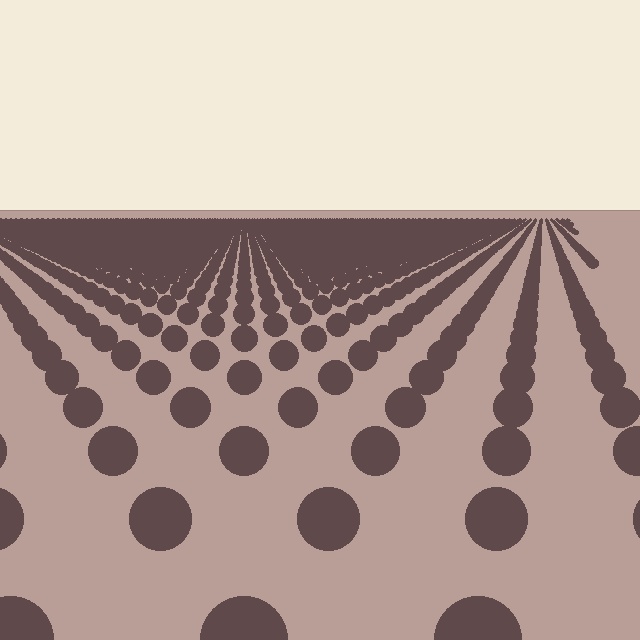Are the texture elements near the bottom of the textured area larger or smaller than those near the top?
Larger. Near the bottom, elements are closer to the viewer and appear at a bigger on-screen size.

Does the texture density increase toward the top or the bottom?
Density increases toward the top.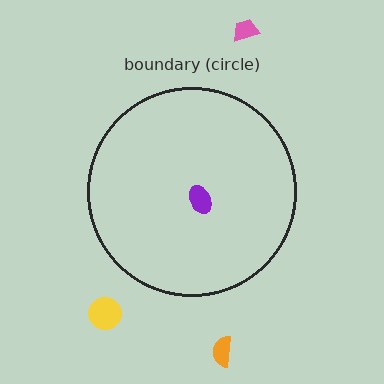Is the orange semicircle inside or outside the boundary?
Outside.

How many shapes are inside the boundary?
1 inside, 3 outside.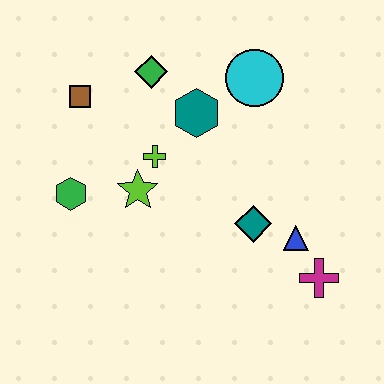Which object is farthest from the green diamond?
The magenta cross is farthest from the green diamond.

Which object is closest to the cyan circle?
The teal hexagon is closest to the cyan circle.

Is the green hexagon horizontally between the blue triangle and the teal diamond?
No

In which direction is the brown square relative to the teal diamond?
The brown square is to the left of the teal diamond.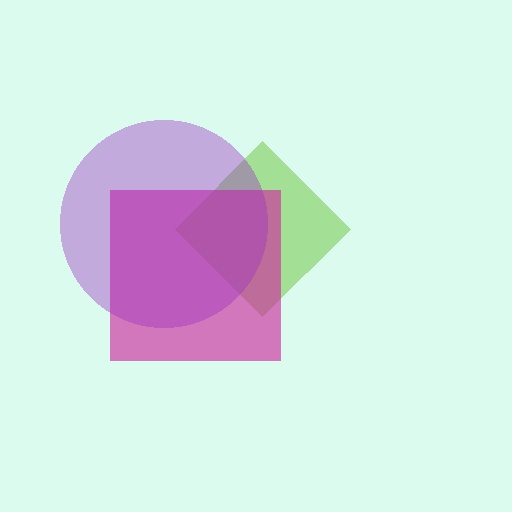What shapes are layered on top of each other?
The layered shapes are: a lime diamond, a magenta square, a purple circle.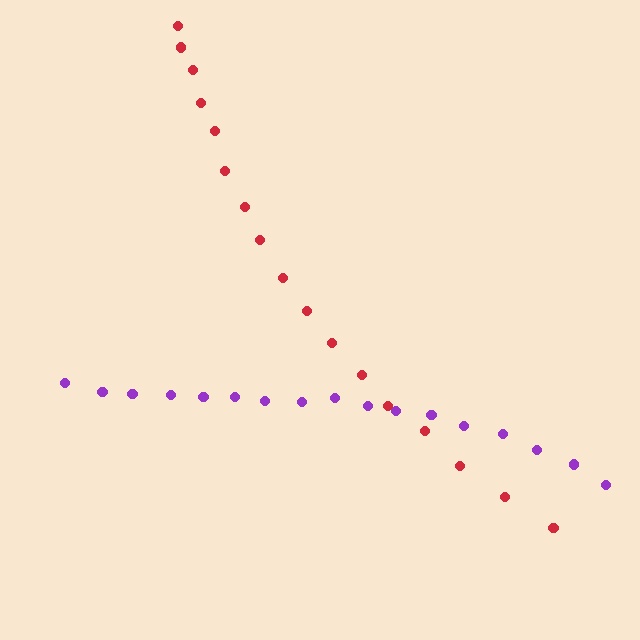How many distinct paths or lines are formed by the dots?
There are 2 distinct paths.